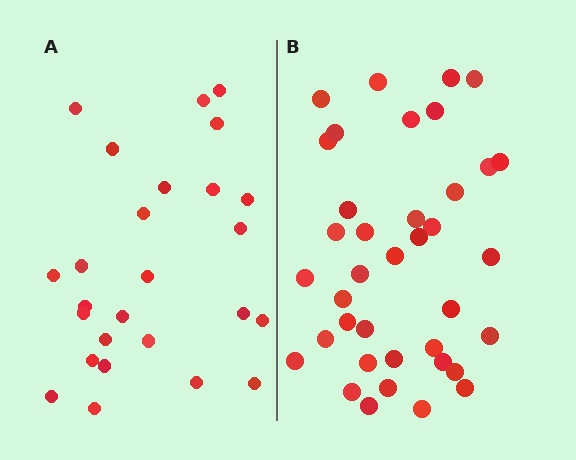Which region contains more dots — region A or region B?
Region B (the right region) has more dots.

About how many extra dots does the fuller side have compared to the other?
Region B has roughly 12 or so more dots than region A.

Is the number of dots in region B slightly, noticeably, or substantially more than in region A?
Region B has substantially more. The ratio is roughly 1.5 to 1.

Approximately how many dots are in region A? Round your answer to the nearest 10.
About 30 dots. (The exact count is 26, which rounds to 30.)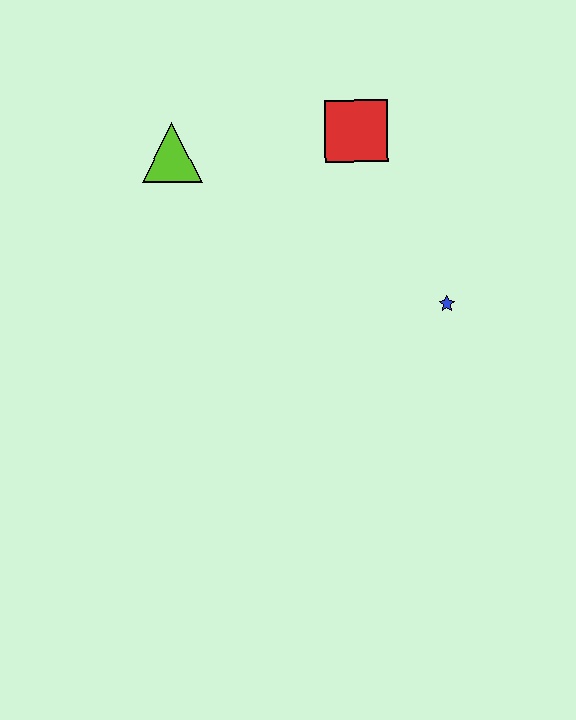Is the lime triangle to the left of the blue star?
Yes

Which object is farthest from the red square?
The blue star is farthest from the red square.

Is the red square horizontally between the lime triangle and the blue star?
Yes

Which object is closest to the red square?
The lime triangle is closest to the red square.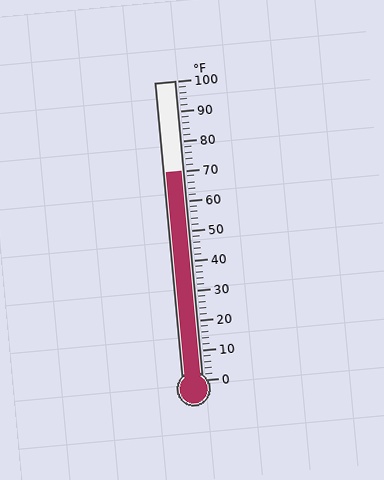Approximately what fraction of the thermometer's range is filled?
The thermometer is filled to approximately 70% of its range.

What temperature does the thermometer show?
The thermometer shows approximately 70°F.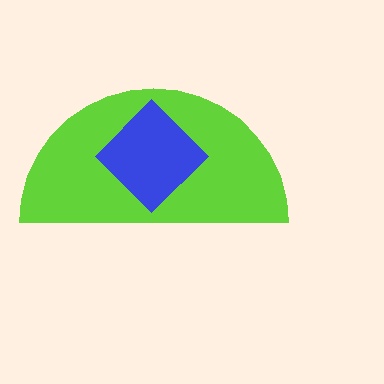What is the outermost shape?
The lime semicircle.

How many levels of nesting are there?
2.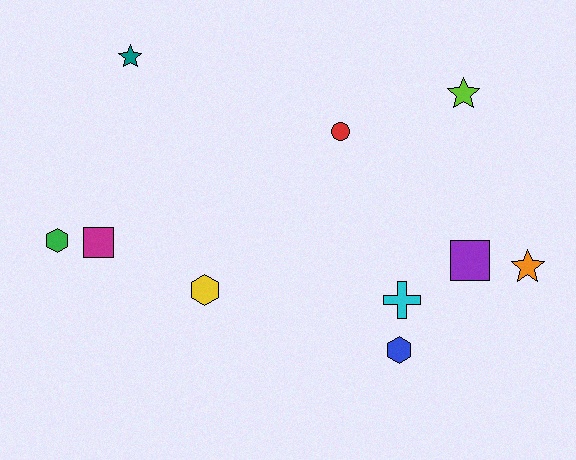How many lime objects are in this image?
There is 1 lime object.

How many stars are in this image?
There are 3 stars.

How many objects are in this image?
There are 10 objects.